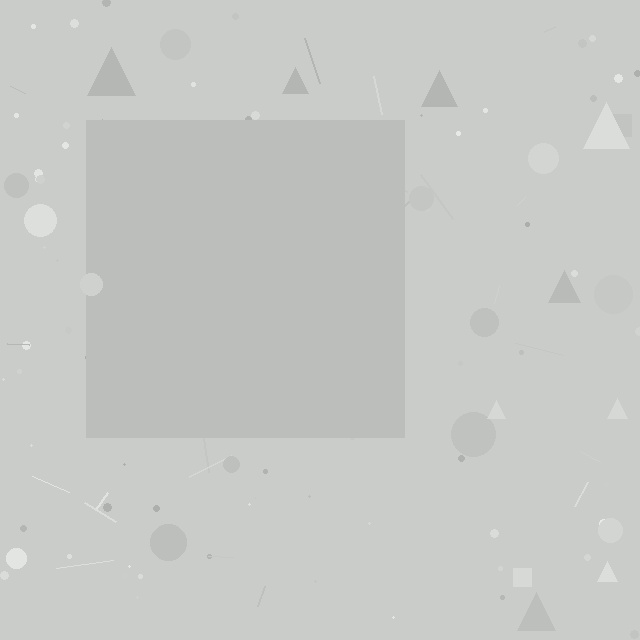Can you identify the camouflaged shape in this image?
The camouflaged shape is a square.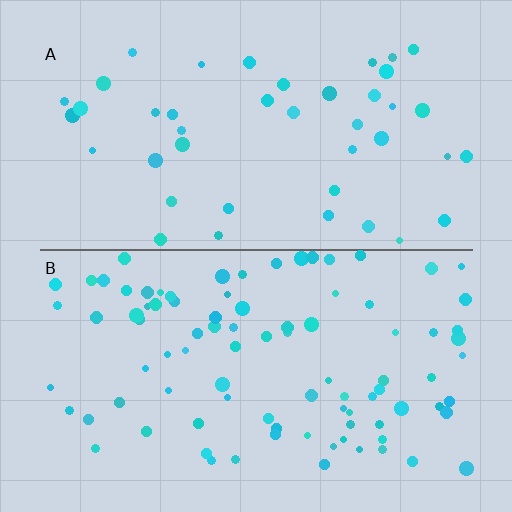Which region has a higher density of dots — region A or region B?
B (the bottom).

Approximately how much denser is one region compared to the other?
Approximately 2.1× — region B over region A.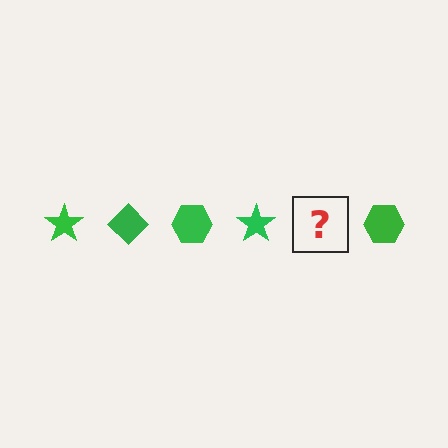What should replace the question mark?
The question mark should be replaced with a green diamond.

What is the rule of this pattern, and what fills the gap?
The rule is that the pattern cycles through star, diamond, hexagon shapes in green. The gap should be filled with a green diamond.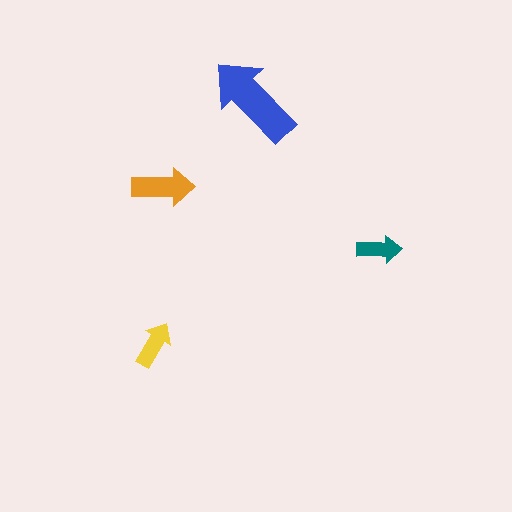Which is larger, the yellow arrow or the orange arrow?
The orange one.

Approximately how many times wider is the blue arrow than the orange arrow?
About 1.5 times wider.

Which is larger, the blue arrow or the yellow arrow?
The blue one.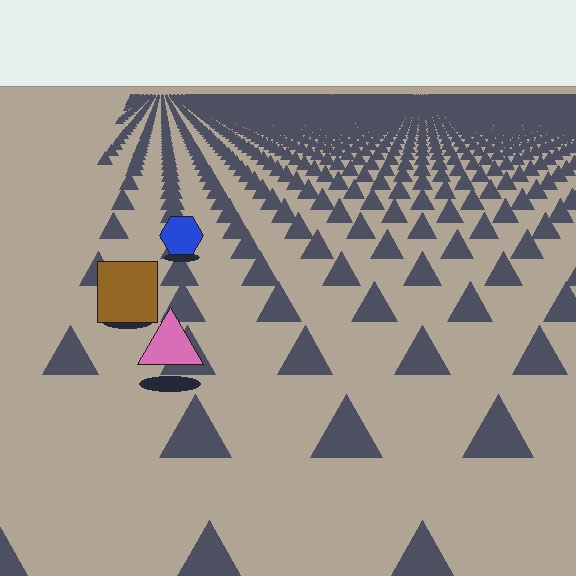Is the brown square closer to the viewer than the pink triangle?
No. The pink triangle is closer — you can tell from the texture gradient: the ground texture is coarser near it.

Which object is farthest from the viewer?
The blue hexagon is farthest from the viewer. It appears smaller and the ground texture around it is denser.